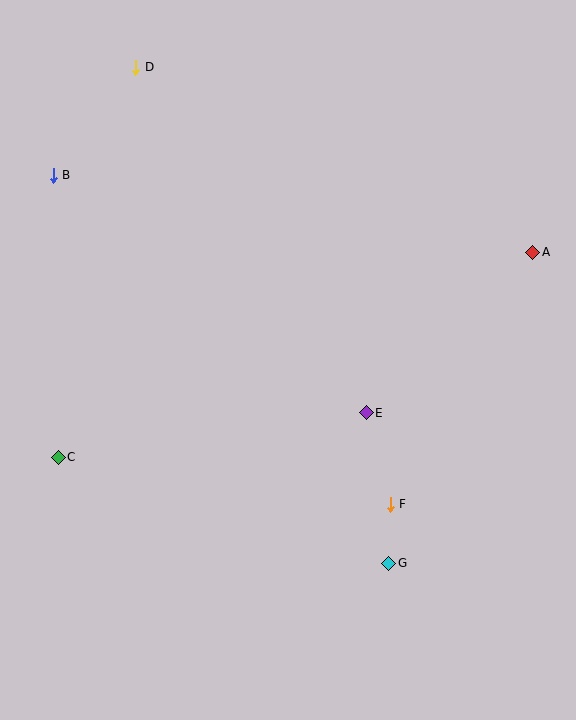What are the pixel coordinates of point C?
Point C is at (58, 457).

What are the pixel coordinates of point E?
Point E is at (366, 413).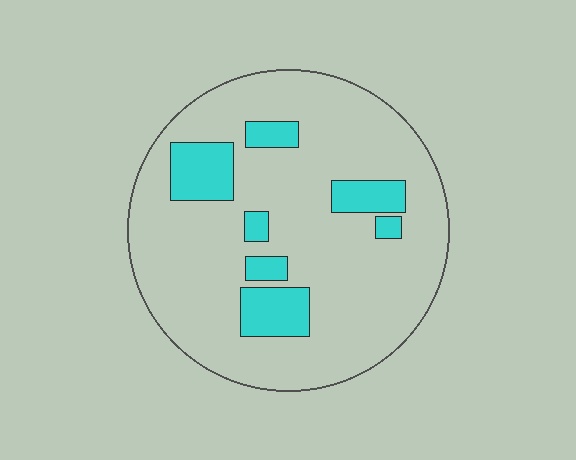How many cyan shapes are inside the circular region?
7.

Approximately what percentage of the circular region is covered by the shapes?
Approximately 15%.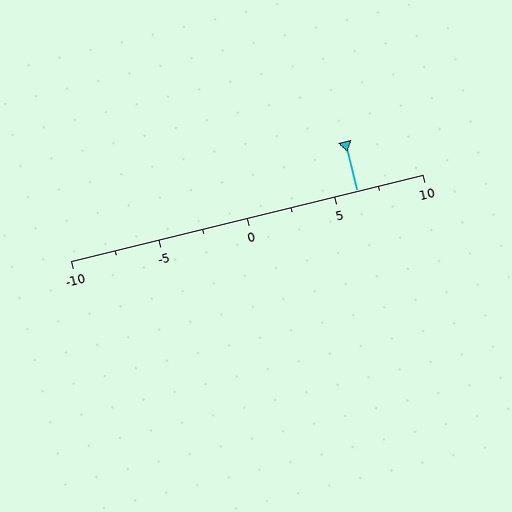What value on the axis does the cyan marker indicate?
The marker indicates approximately 6.2.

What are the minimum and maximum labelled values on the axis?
The axis runs from -10 to 10.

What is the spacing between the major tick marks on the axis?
The major ticks are spaced 5 apart.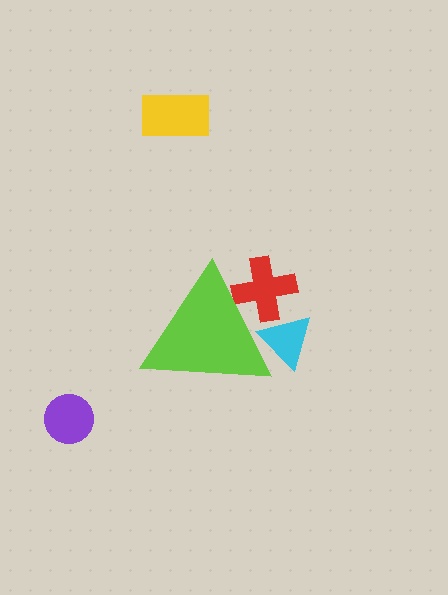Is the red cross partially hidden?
Yes, the red cross is partially hidden behind the lime triangle.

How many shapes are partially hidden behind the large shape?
2 shapes are partially hidden.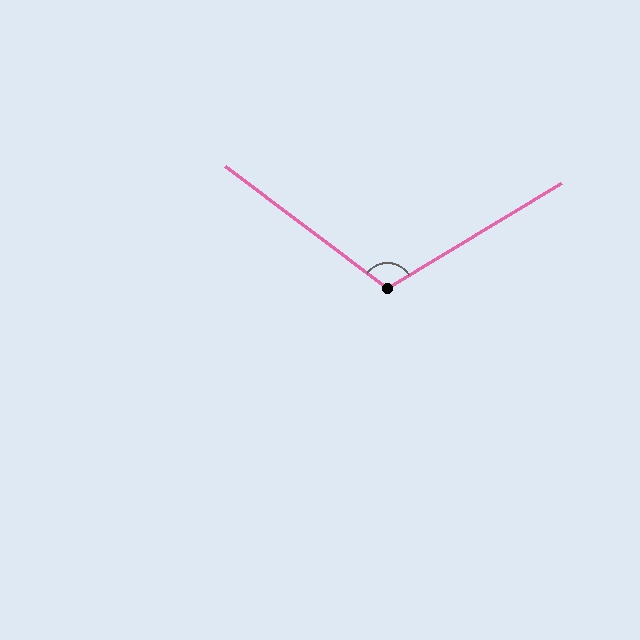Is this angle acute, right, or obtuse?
It is obtuse.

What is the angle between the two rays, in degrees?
Approximately 112 degrees.